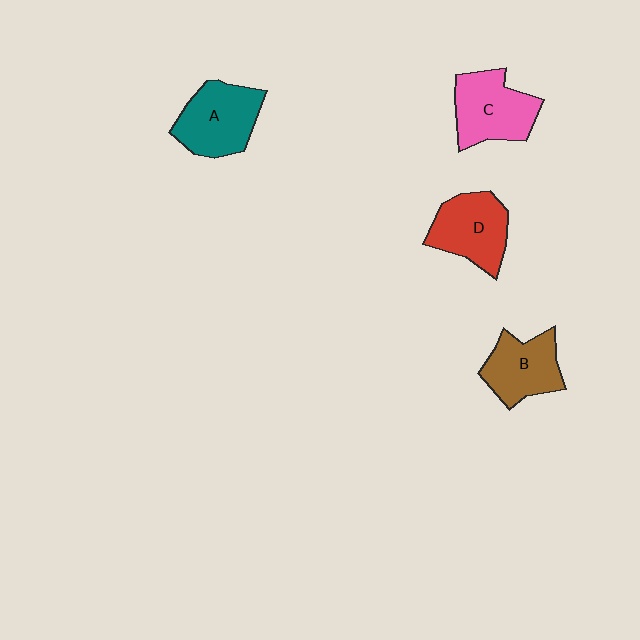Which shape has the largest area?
Shape A (teal).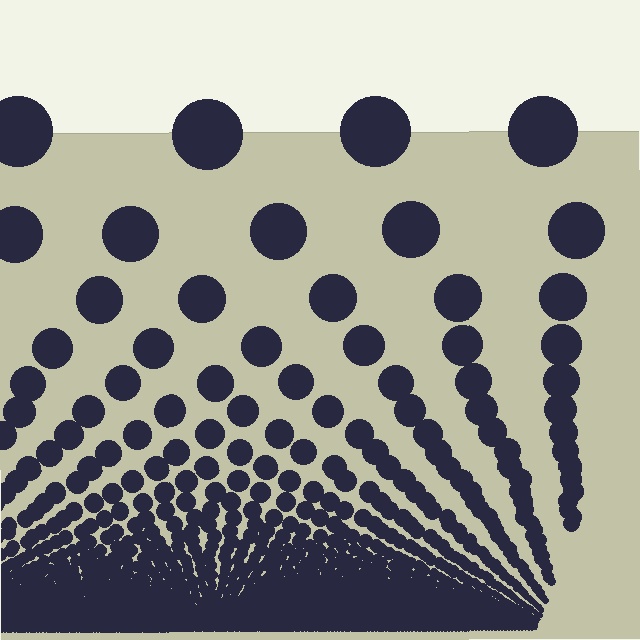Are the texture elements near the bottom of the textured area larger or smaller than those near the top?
Smaller. The gradient is inverted — elements near the bottom are smaller and denser.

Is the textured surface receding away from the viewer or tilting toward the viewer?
The surface appears to tilt toward the viewer. Texture elements get larger and sparser toward the top.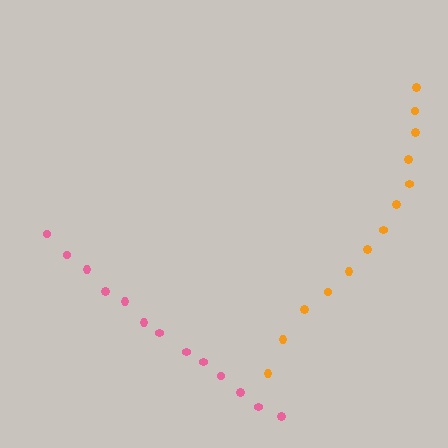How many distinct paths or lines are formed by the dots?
There are 2 distinct paths.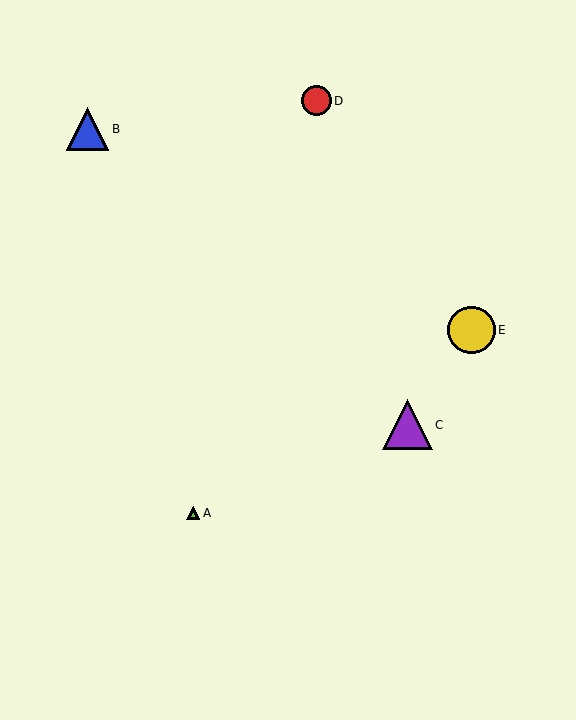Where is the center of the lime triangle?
The center of the lime triangle is at (193, 513).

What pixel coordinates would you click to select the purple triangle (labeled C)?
Click at (407, 425) to select the purple triangle C.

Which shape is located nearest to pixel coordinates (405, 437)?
The purple triangle (labeled C) at (407, 425) is nearest to that location.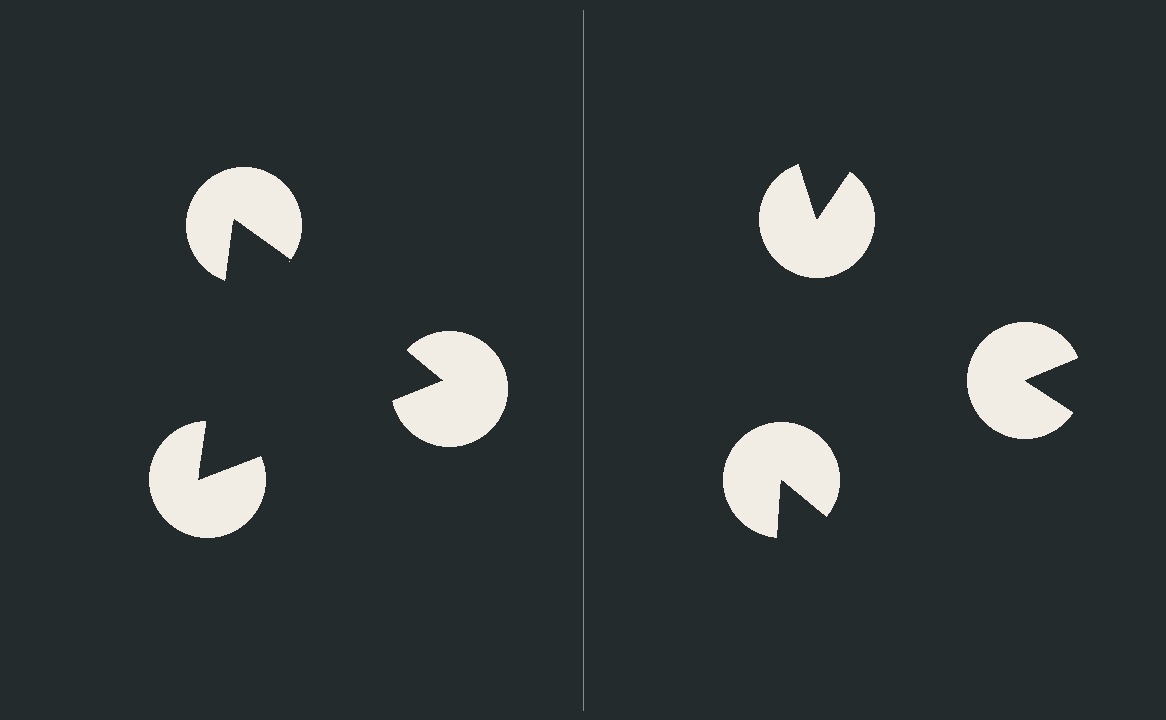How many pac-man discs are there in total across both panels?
6 — 3 on each side.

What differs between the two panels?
The pac-man discs are positioned identically on both sides; only the wedge orientations differ. On the left they align to a triangle; on the right they are misaligned.